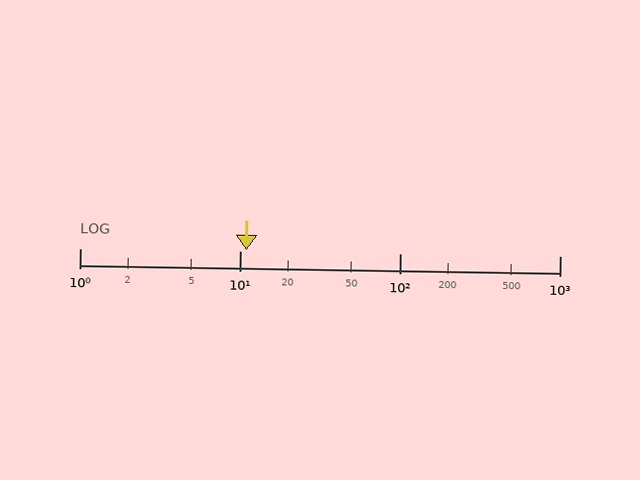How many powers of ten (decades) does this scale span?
The scale spans 3 decades, from 1 to 1000.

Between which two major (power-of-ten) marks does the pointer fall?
The pointer is between 10 and 100.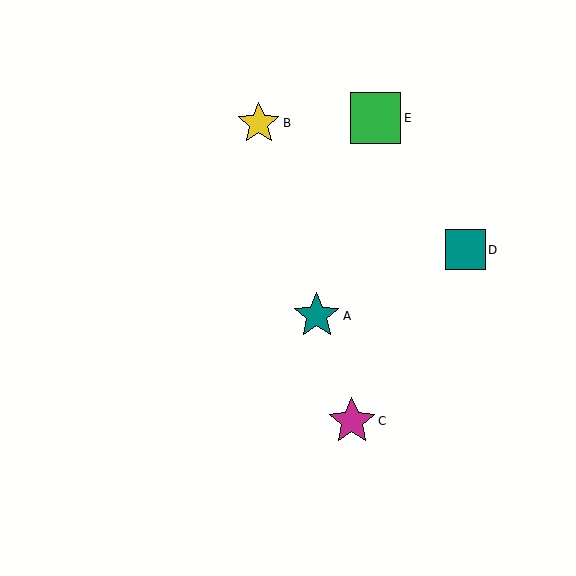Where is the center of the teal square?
The center of the teal square is at (465, 250).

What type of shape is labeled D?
Shape D is a teal square.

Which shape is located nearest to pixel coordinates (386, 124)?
The green square (labeled E) at (376, 118) is nearest to that location.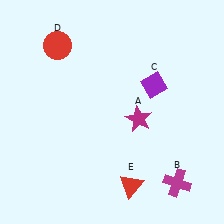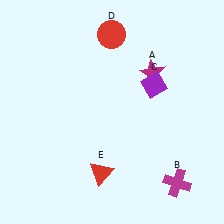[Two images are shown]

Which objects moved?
The objects that moved are: the magenta star (A), the red circle (D), the red triangle (E).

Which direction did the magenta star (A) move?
The magenta star (A) moved up.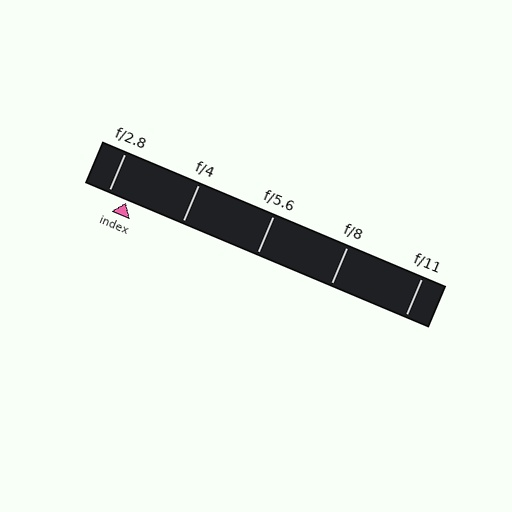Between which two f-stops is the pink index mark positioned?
The index mark is between f/2.8 and f/4.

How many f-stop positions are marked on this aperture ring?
There are 5 f-stop positions marked.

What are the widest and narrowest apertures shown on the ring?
The widest aperture shown is f/2.8 and the narrowest is f/11.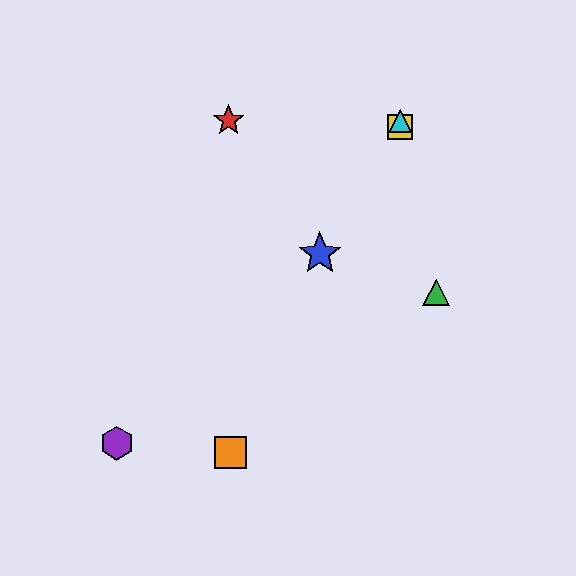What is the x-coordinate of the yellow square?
The yellow square is at x≈400.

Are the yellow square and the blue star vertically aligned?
No, the yellow square is at x≈400 and the blue star is at x≈320.